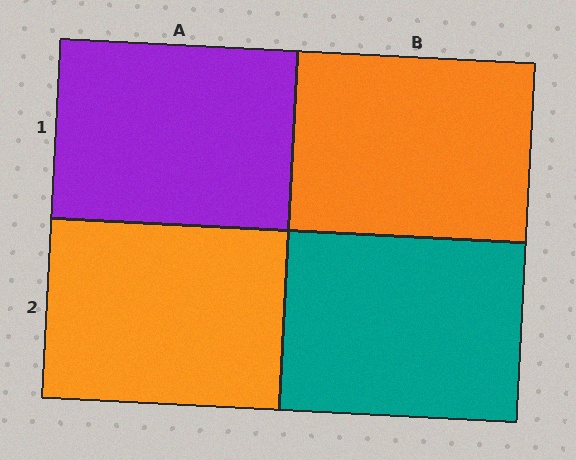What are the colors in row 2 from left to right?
Orange, teal.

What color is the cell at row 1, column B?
Orange.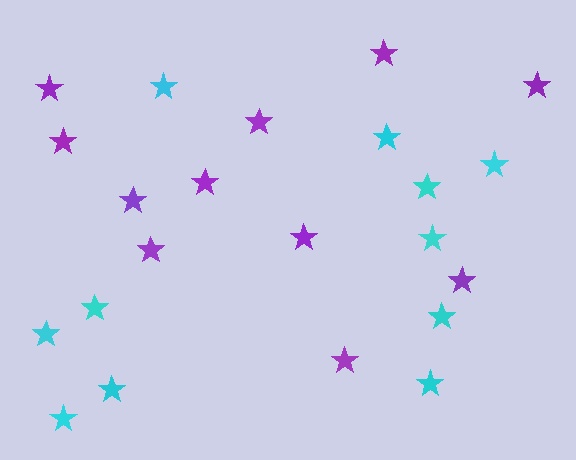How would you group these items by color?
There are 2 groups: one group of purple stars (11) and one group of cyan stars (11).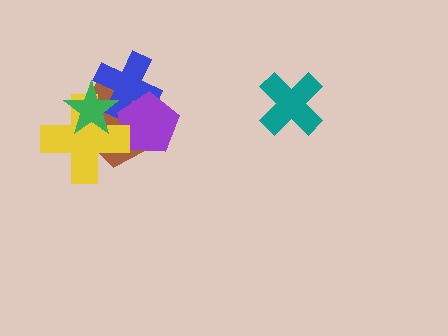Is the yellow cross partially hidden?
Yes, it is partially covered by another shape.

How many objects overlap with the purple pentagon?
3 objects overlap with the purple pentagon.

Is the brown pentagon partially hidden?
Yes, it is partially covered by another shape.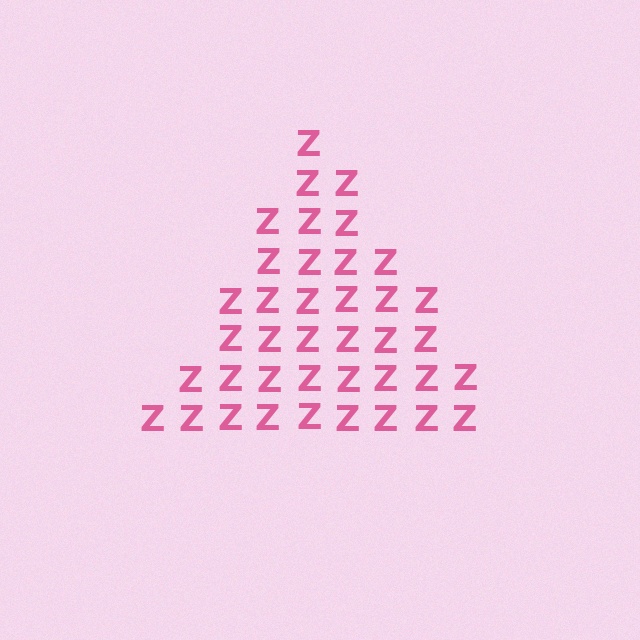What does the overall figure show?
The overall figure shows a triangle.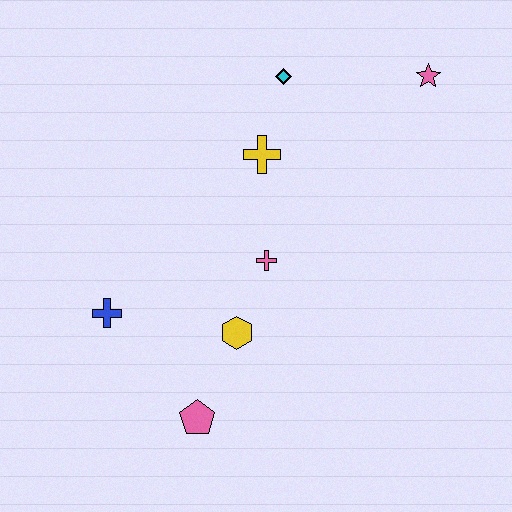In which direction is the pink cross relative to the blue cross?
The pink cross is to the right of the blue cross.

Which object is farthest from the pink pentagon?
The pink star is farthest from the pink pentagon.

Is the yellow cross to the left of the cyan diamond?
Yes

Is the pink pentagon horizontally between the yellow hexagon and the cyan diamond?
No